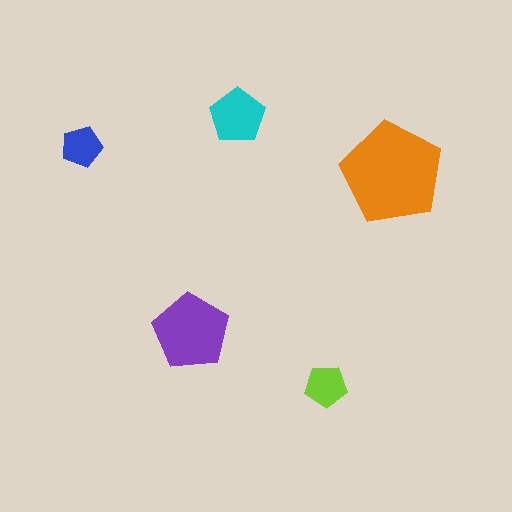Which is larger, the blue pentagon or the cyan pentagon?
The cyan one.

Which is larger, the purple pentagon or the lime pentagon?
The purple one.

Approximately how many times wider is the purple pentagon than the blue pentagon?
About 2 times wider.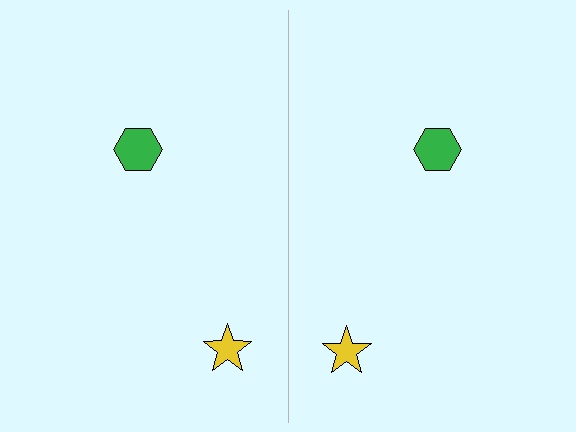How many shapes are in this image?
There are 4 shapes in this image.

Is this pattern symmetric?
Yes, this pattern has bilateral (reflection) symmetry.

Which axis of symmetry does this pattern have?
The pattern has a vertical axis of symmetry running through the center of the image.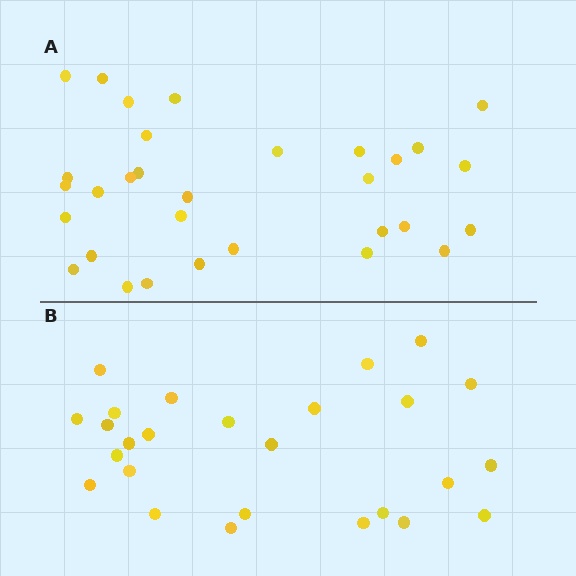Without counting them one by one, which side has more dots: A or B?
Region A (the top region) has more dots.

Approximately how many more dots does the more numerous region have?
Region A has about 5 more dots than region B.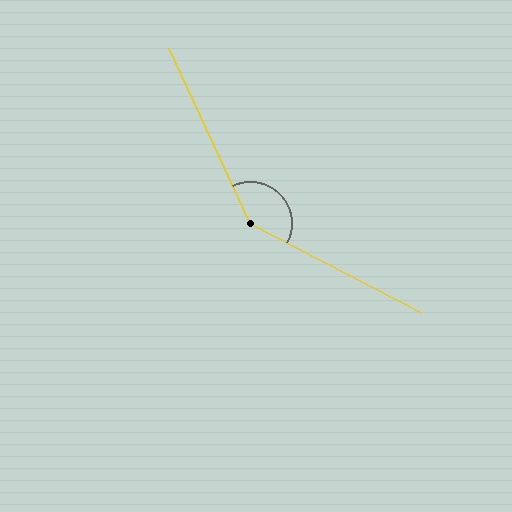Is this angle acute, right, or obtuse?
It is obtuse.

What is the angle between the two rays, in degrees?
Approximately 142 degrees.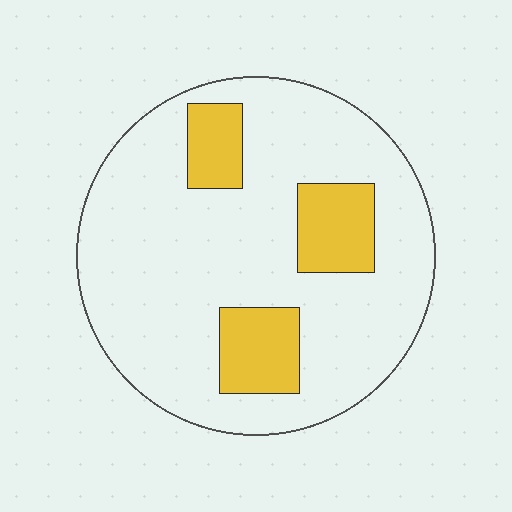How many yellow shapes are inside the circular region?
3.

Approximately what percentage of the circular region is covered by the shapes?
Approximately 20%.